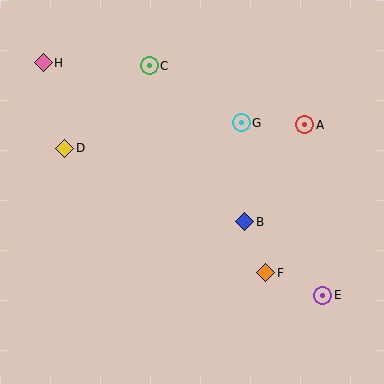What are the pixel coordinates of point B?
Point B is at (245, 222).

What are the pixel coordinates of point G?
Point G is at (241, 123).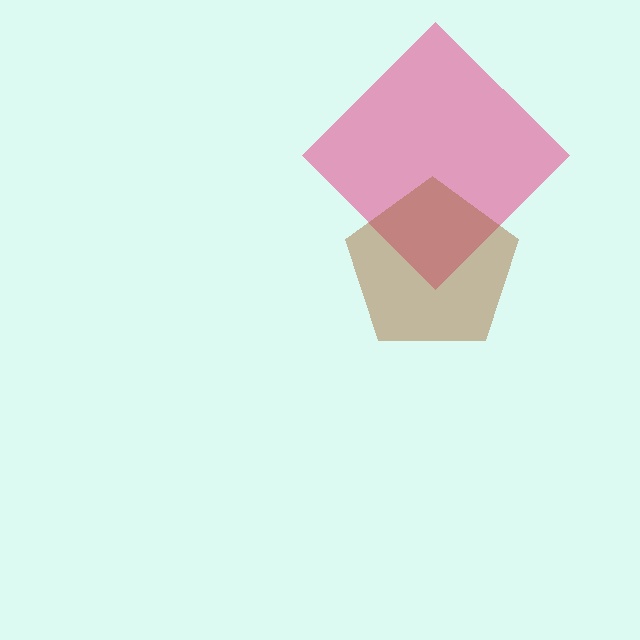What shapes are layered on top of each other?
The layered shapes are: a pink diamond, a brown pentagon.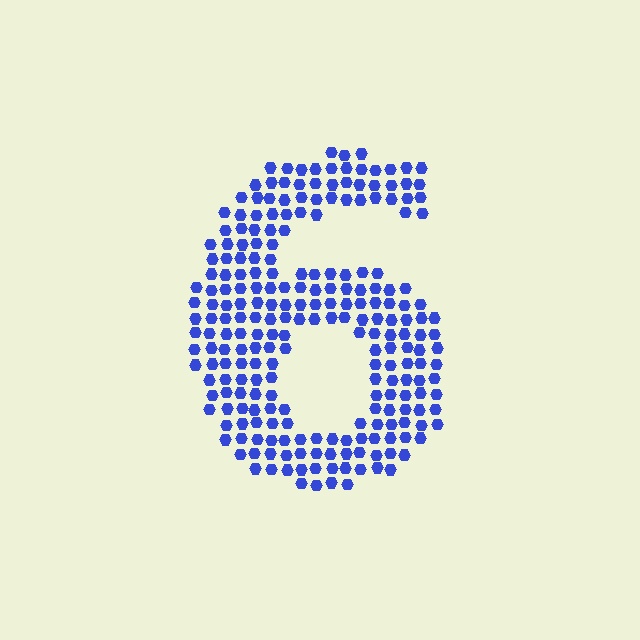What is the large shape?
The large shape is the digit 6.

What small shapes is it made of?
It is made of small hexagons.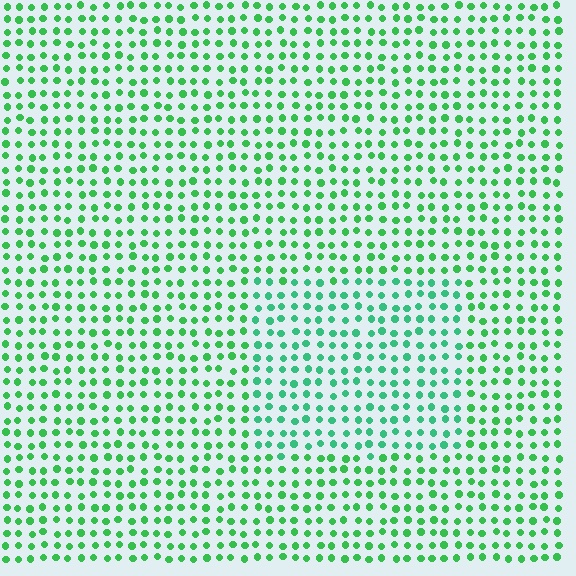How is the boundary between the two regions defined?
The boundary is defined purely by a slight shift in hue (about 22 degrees). Spacing, size, and orientation are identical on both sides.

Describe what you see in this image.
The image is filled with small green elements in a uniform arrangement. A rectangle-shaped region is visible where the elements are tinted to a slightly different hue, forming a subtle color boundary.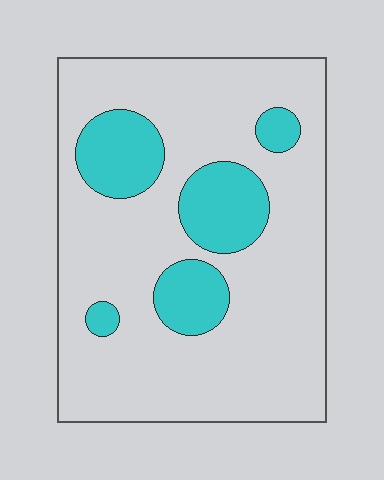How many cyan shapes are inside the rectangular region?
5.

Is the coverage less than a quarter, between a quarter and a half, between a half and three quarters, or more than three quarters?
Less than a quarter.